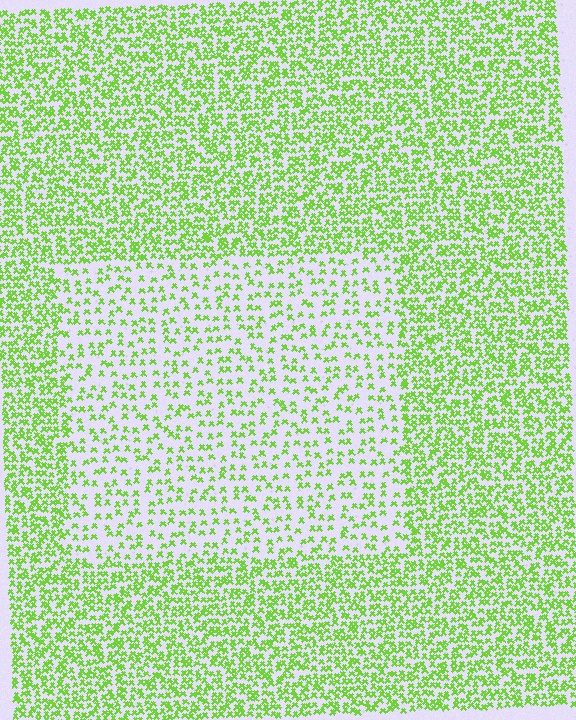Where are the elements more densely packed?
The elements are more densely packed outside the rectangle boundary.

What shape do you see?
I see a rectangle.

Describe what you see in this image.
The image contains small lime elements arranged at two different densities. A rectangle-shaped region is visible where the elements are less densely packed than the surrounding area.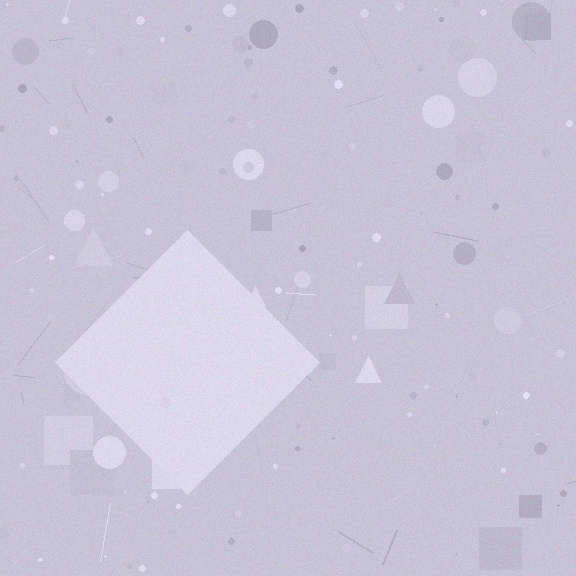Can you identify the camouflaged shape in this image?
The camouflaged shape is a diamond.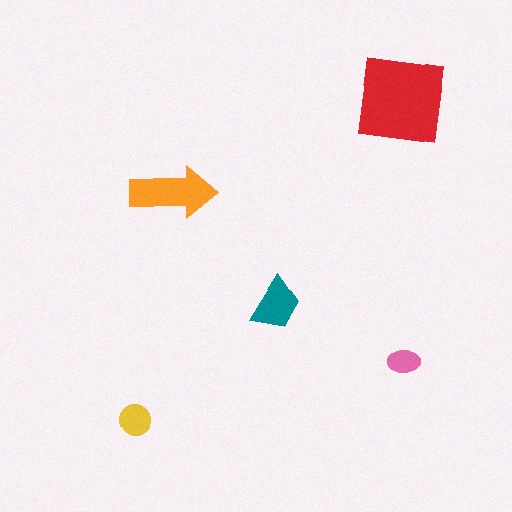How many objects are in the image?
There are 5 objects in the image.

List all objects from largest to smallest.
The red square, the orange arrow, the teal trapezoid, the yellow circle, the pink ellipse.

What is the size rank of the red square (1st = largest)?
1st.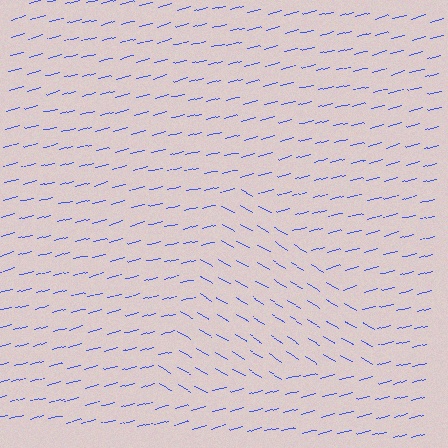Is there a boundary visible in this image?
Yes, there is a texture boundary formed by a change in line orientation.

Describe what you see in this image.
The image is filled with small blue line segments. A triangle region in the image has lines oriented differently from the surrounding lines, creating a visible texture boundary.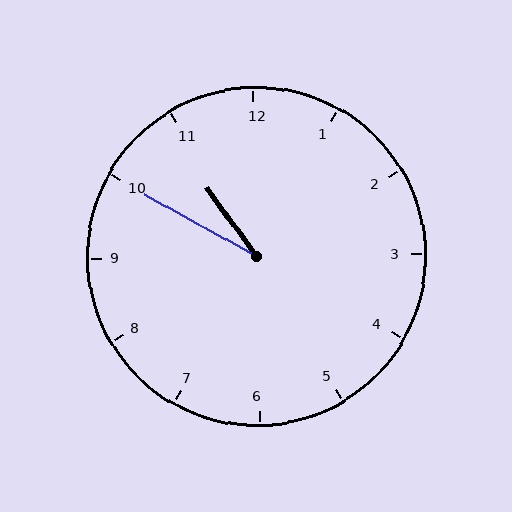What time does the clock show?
10:50.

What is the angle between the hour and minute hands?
Approximately 25 degrees.